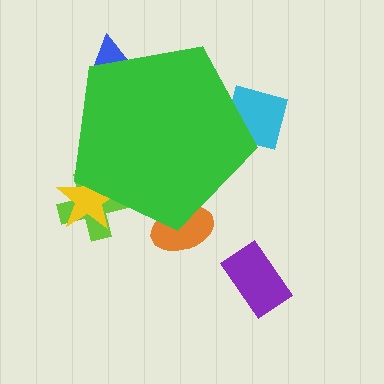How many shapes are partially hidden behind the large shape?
5 shapes are partially hidden.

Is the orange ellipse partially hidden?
Yes, the orange ellipse is partially hidden behind the green pentagon.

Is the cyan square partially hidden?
Yes, the cyan square is partially hidden behind the green pentagon.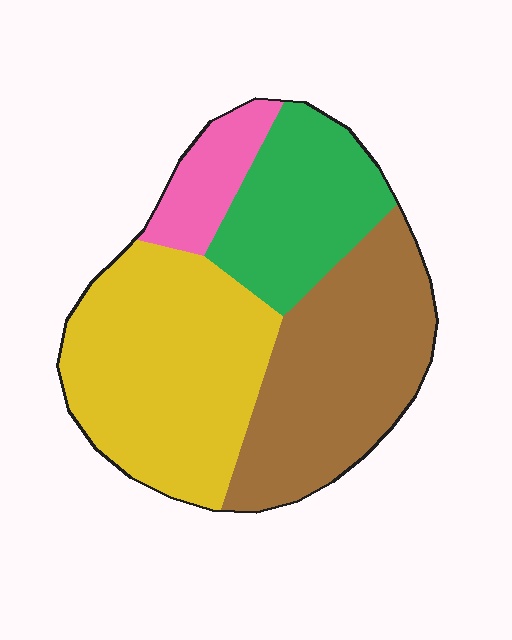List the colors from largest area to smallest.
From largest to smallest: yellow, brown, green, pink.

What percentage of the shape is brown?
Brown takes up between a quarter and a half of the shape.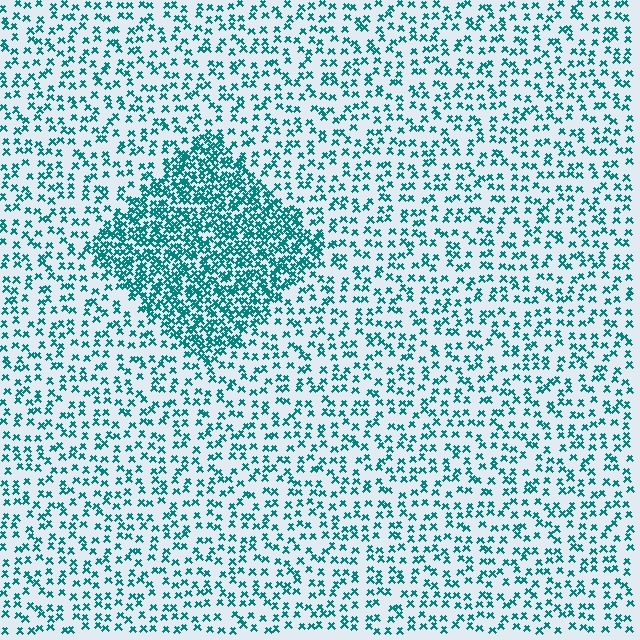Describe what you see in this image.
The image contains small teal elements arranged at two different densities. A diamond-shaped region is visible where the elements are more densely packed than the surrounding area.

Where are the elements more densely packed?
The elements are more densely packed inside the diamond boundary.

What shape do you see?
I see a diamond.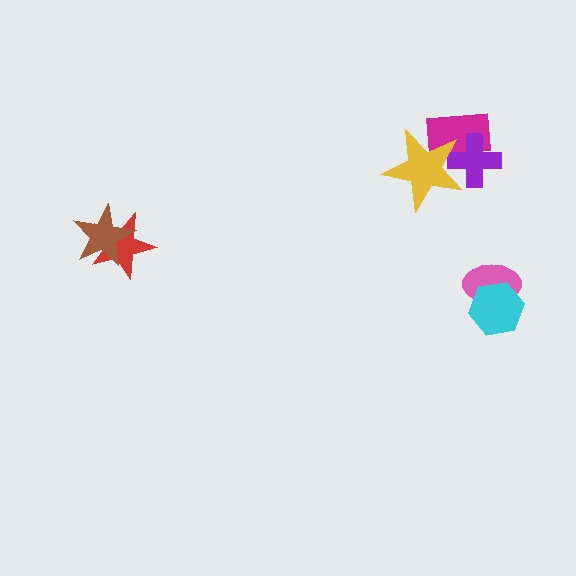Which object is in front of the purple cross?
The yellow star is in front of the purple cross.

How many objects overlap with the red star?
1 object overlaps with the red star.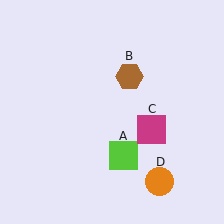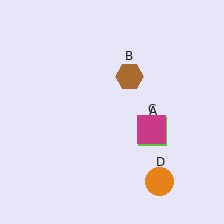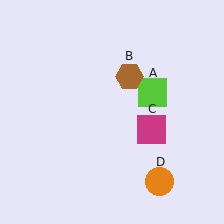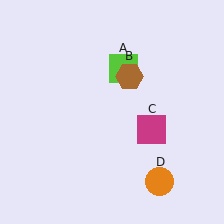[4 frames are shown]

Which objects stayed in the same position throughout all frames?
Brown hexagon (object B) and magenta square (object C) and orange circle (object D) remained stationary.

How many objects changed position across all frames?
1 object changed position: lime square (object A).